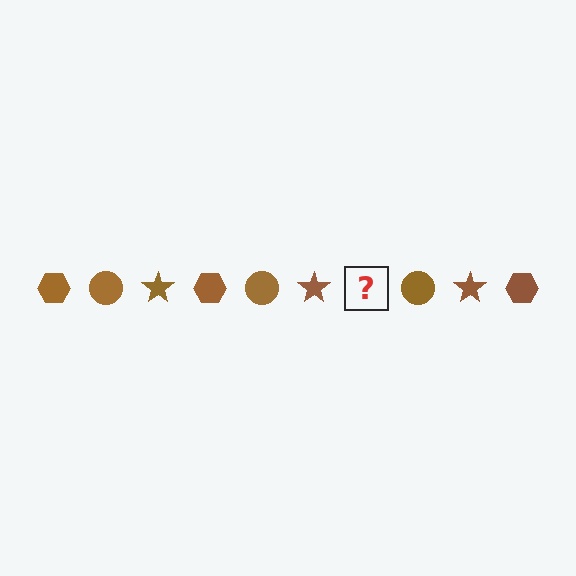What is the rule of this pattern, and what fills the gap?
The rule is that the pattern cycles through hexagon, circle, star shapes in brown. The gap should be filled with a brown hexagon.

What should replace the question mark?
The question mark should be replaced with a brown hexagon.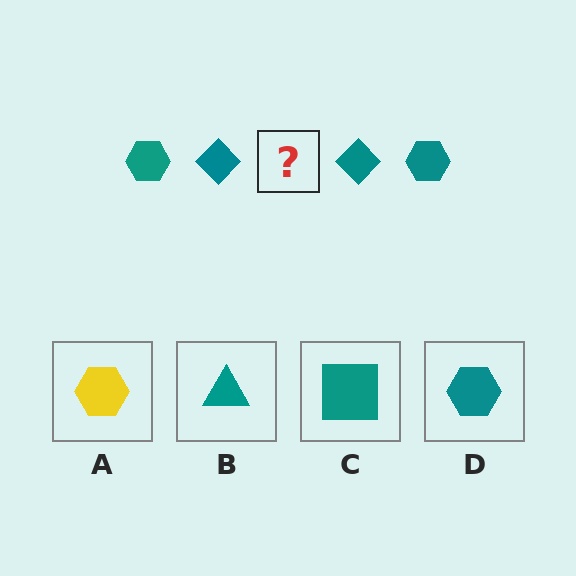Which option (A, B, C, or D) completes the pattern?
D.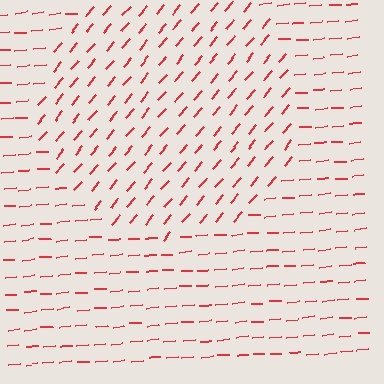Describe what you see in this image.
The image is filled with small red line segments. A circle region in the image has lines oriented differently from the surrounding lines, creating a visible texture boundary.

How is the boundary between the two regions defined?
The boundary is defined purely by a change in line orientation (approximately 45 degrees difference). All lines are the same color and thickness.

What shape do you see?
I see a circle.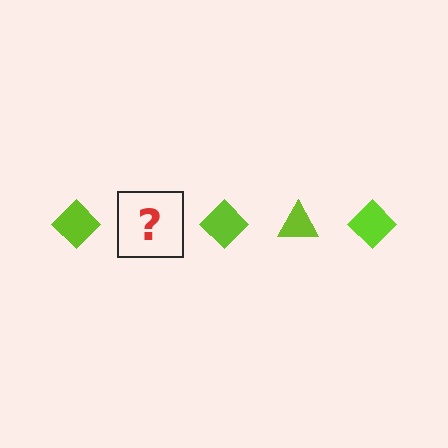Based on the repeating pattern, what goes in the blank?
The blank should be a lime triangle.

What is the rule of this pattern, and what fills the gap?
The rule is that the pattern cycles through diamond, triangle shapes in lime. The gap should be filled with a lime triangle.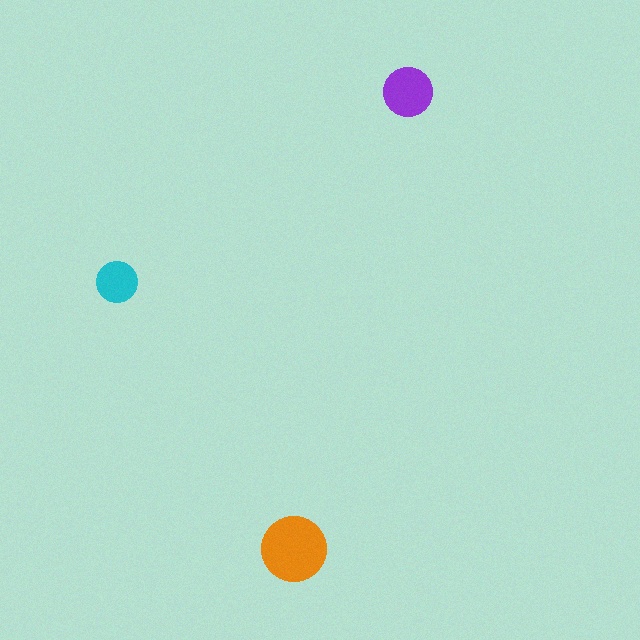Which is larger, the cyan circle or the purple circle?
The purple one.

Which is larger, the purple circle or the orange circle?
The orange one.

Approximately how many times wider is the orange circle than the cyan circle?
About 1.5 times wider.